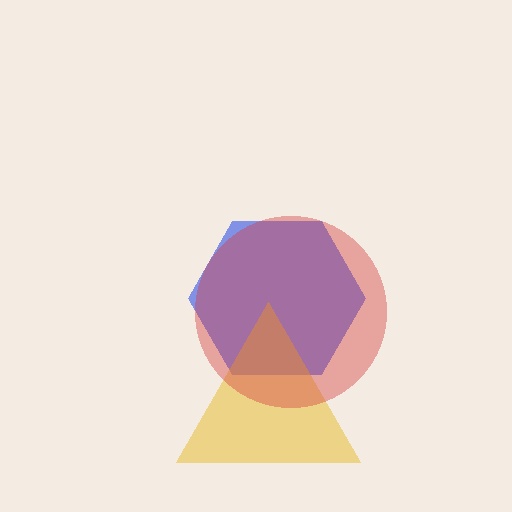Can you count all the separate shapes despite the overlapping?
Yes, there are 3 separate shapes.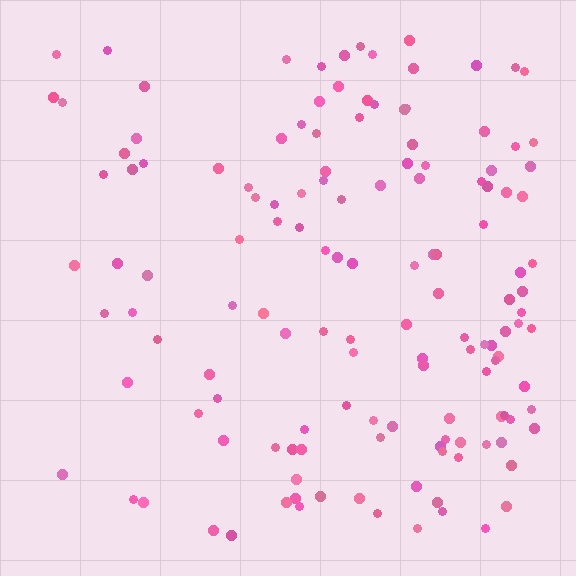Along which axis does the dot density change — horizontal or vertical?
Horizontal.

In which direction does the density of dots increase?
From left to right, with the right side densest.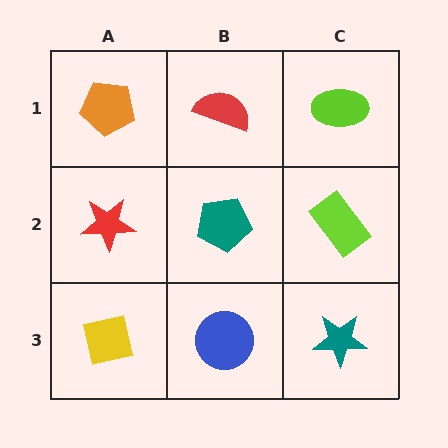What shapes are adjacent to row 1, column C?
A lime rectangle (row 2, column C), a red semicircle (row 1, column B).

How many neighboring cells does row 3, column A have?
2.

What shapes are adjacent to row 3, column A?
A red star (row 2, column A), a blue circle (row 3, column B).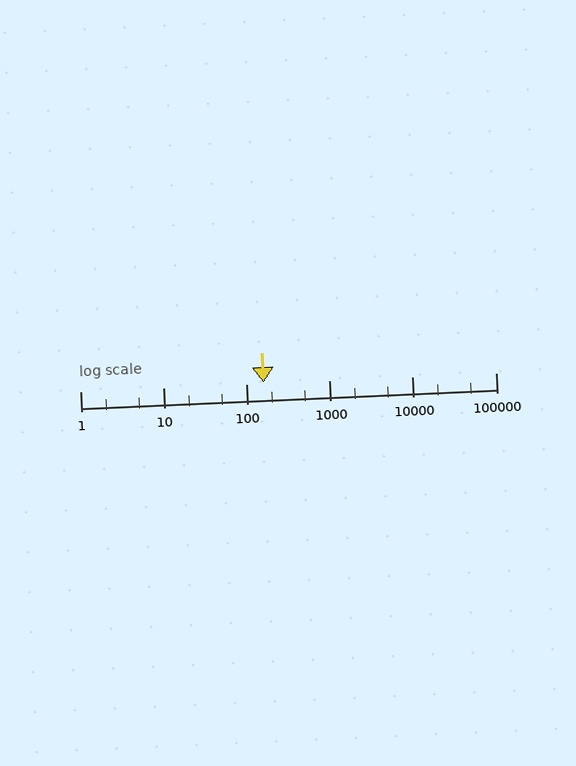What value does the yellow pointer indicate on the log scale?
The pointer indicates approximately 160.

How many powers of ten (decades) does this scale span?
The scale spans 5 decades, from 1 to 100000.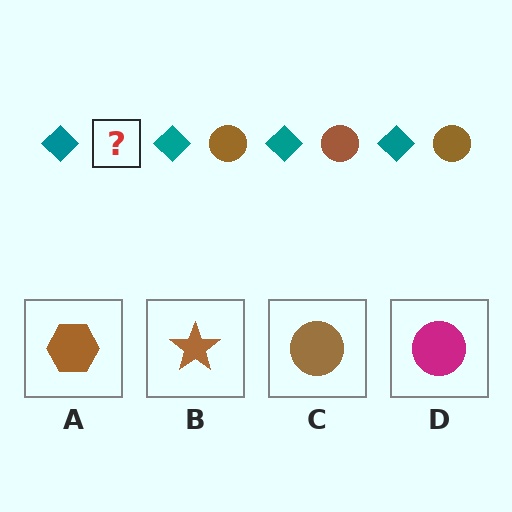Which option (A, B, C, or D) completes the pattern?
C.